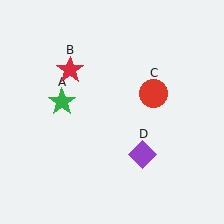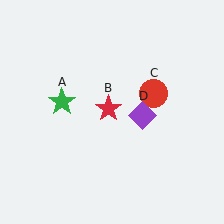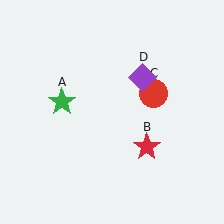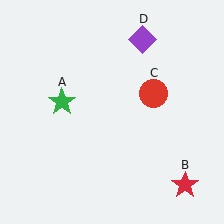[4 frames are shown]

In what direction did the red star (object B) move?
The red star (object B) moved down and to the right.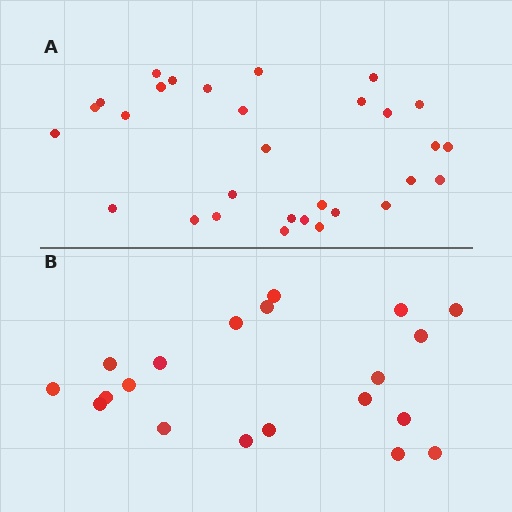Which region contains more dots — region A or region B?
Region A (the top region) has more dots.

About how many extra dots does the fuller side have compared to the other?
Region A has roughly 10 or so more dots than region B.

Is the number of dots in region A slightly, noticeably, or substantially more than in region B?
Region A has substantially more. The ratio is roughly 1.5 to 1.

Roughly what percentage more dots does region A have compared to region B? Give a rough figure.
About 50% more.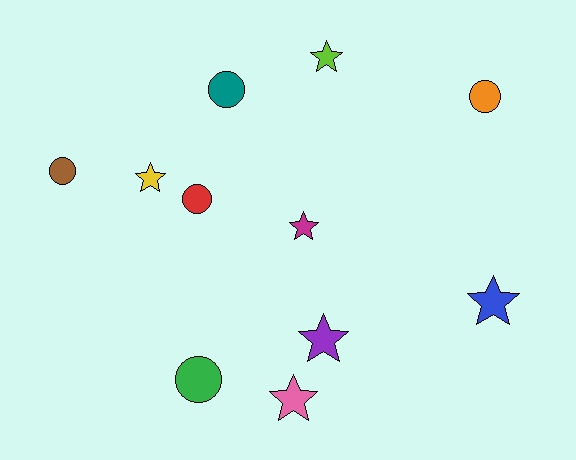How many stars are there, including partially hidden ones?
There are 6 stars.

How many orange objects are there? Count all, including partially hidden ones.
There is 1 orange object.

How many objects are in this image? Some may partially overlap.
There are 11 objects.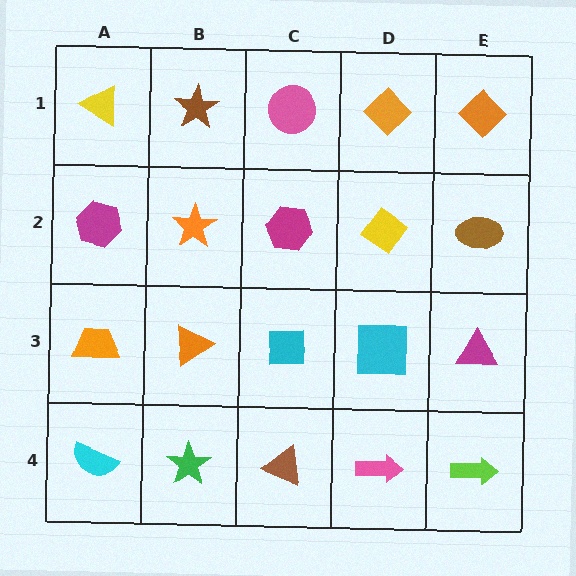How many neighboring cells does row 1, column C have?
3.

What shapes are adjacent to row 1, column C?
A magenta hexagon (row 2, column C), a brown star (row 1, column B), an orange diamond (row 1, column D).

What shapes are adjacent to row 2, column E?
An orange diamond (row 1, column E), a magenta triangle (row 3, column E), a yellow diamond (row 2, column D).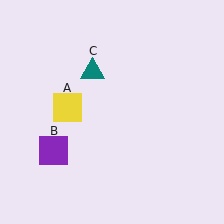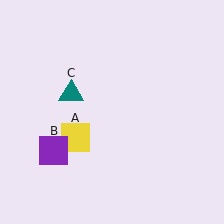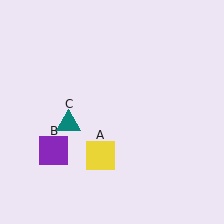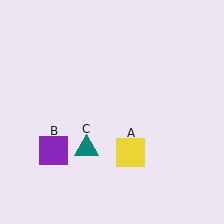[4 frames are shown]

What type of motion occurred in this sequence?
The yellow square (object A), teal triangle (object C) rotated counterclockwise around the center of the scene.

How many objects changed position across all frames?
2 objects changed position: yellow square (object A), teal triangle (object C).